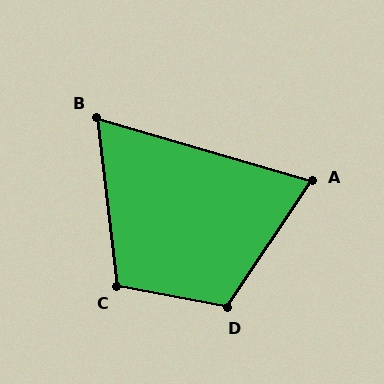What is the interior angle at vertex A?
Approximately 73 degrees (acute).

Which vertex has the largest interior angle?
D, at approximately 113 degrees.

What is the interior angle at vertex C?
Approximately 107 degrees (obtuse).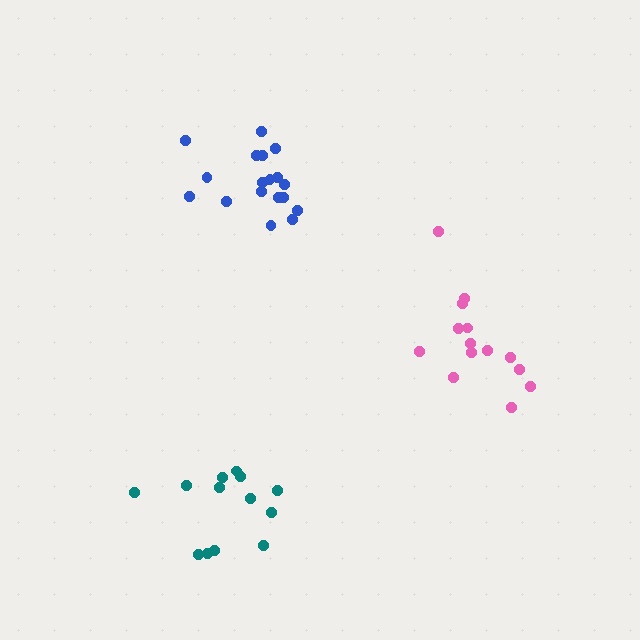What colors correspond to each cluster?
The clusters are colored: blue, teal, pink.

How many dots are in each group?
Group 1: 18 dots, Group 2: 13 dots, Group 3: 14 dots (45 total).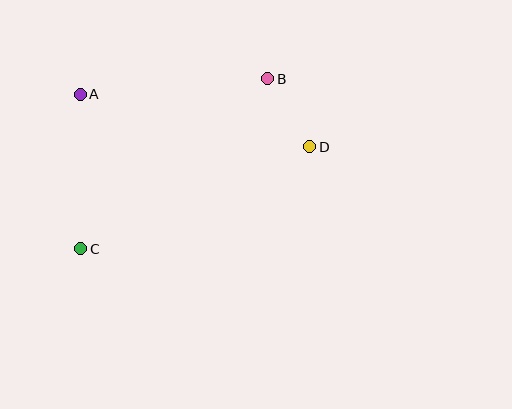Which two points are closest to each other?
Points B and D are closest to each other.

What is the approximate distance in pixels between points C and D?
The distance between C and D is approximately 251 pixels.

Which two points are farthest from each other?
Points B and C are farthest from each other.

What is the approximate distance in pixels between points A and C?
The distance between A and C is approximately 155 pixels.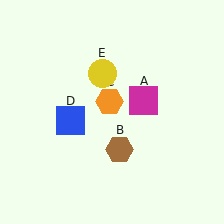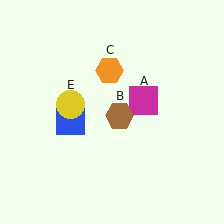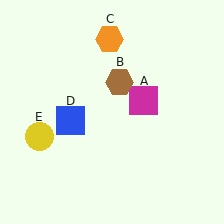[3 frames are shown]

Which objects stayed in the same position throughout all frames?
Magenta square (object A) and blue square (object D) remained stationary.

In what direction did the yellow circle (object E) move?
The yellow circle (object E) moved down and to the left.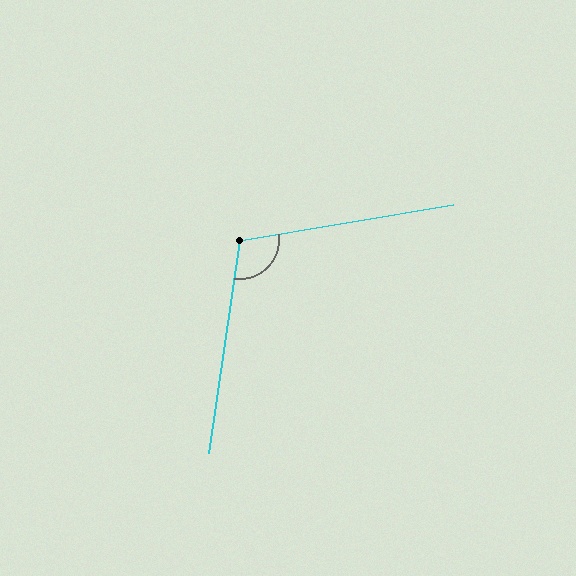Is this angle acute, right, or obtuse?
It is obtuse.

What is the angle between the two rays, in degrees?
Approximately 108 degrees.